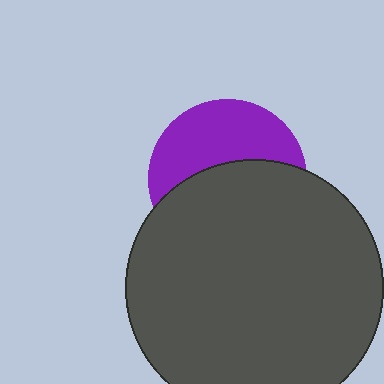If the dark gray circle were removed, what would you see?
You would see the complete purple circle.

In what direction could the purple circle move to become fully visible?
The purple circle could move up. That would shift it out from behind the dark gray circle entirely.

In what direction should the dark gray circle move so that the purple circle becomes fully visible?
The dark gray circle should move down. That is the shortest direction to clear the overlap and leave the purple circle fully visible.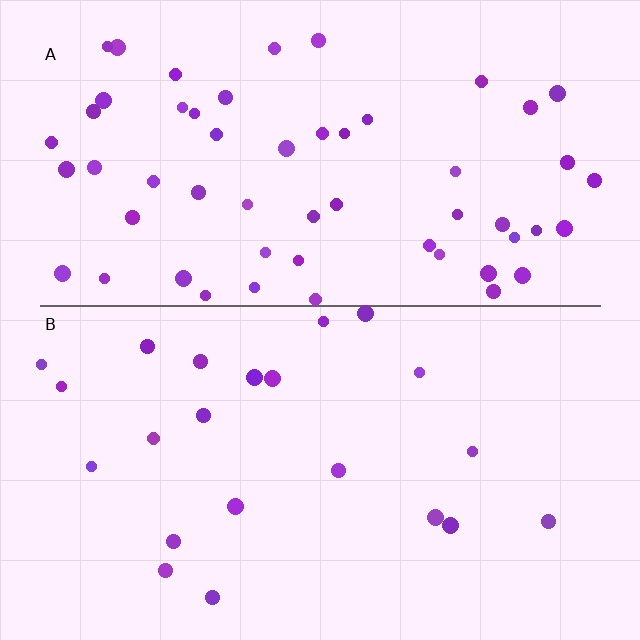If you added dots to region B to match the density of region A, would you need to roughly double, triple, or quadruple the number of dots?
Approximately triple.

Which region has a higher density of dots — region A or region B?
A (the top).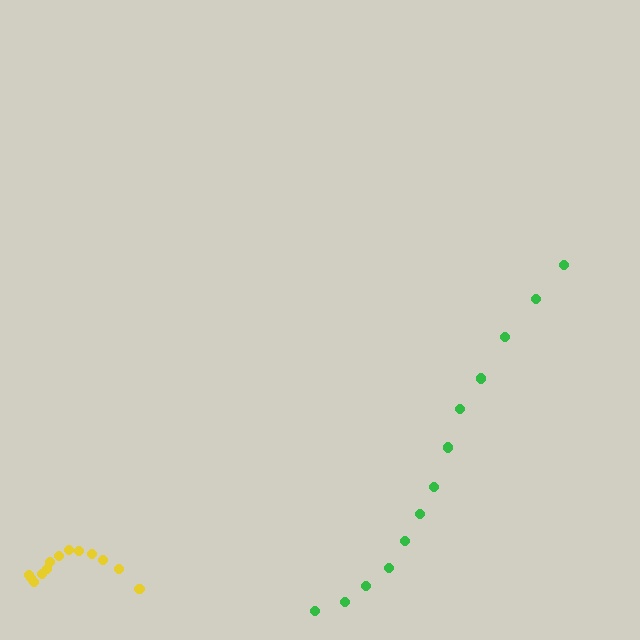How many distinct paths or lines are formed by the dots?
There are 2 distinct paths.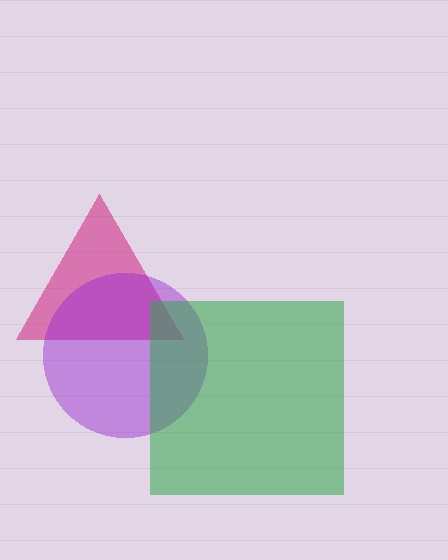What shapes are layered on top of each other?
The layered shapes are: a magenta triangle, a purple circle, a green square.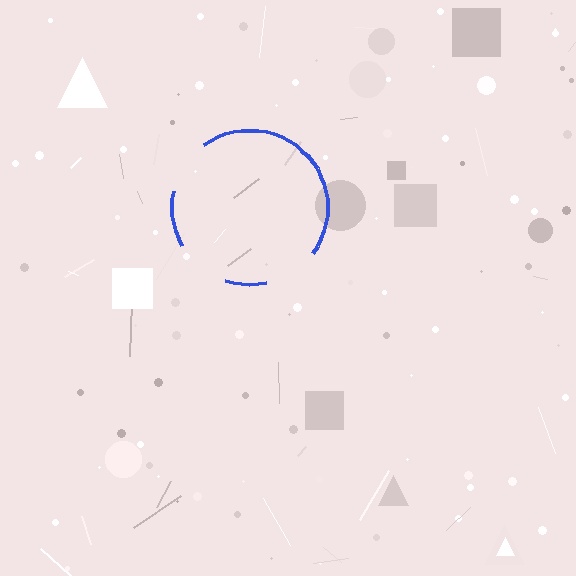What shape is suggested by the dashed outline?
The dashed outline suggests a circle.